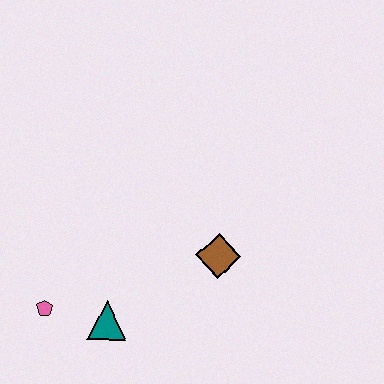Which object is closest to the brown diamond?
The teal triangle is closest to the brown diamond.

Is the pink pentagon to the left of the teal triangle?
Yes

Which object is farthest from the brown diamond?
The pink pentagon is farthest from the brown diamond.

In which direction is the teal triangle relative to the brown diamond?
The teal triangle is to the left of the brown diamond.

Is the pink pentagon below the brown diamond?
Yes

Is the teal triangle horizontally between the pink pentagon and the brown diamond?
Yes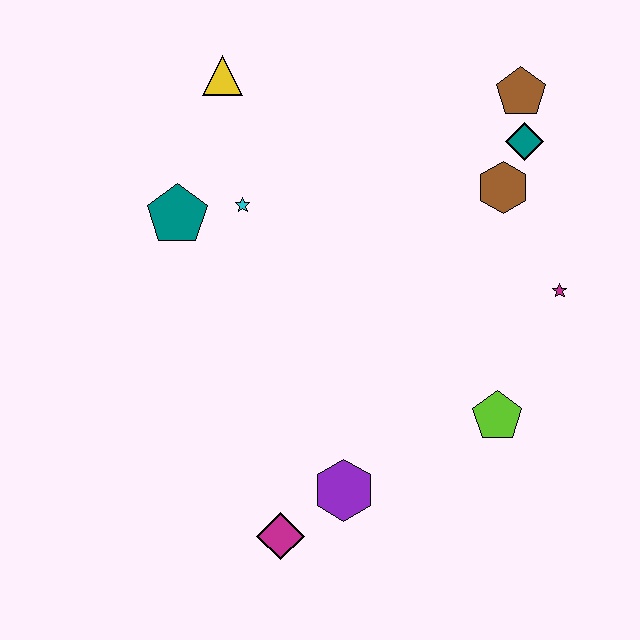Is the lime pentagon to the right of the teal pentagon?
Yes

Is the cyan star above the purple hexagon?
Yes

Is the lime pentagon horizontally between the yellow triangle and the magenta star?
Yes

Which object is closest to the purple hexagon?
The magenta diamond is closest to the purple hexagon.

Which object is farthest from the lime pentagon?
The yellow triangle is farthest from the lime pentagon.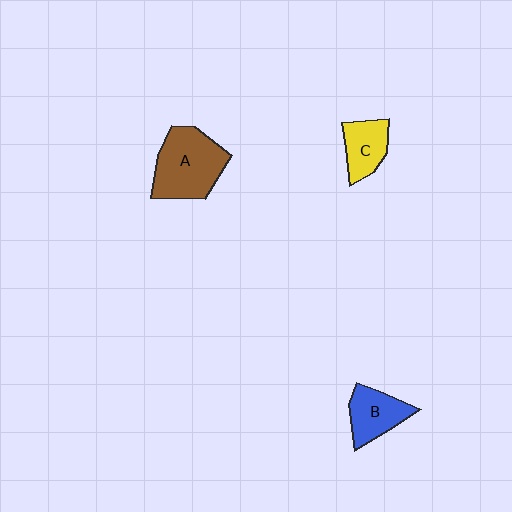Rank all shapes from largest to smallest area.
From largest to smallest: A (brown), B (blue), C (yellow).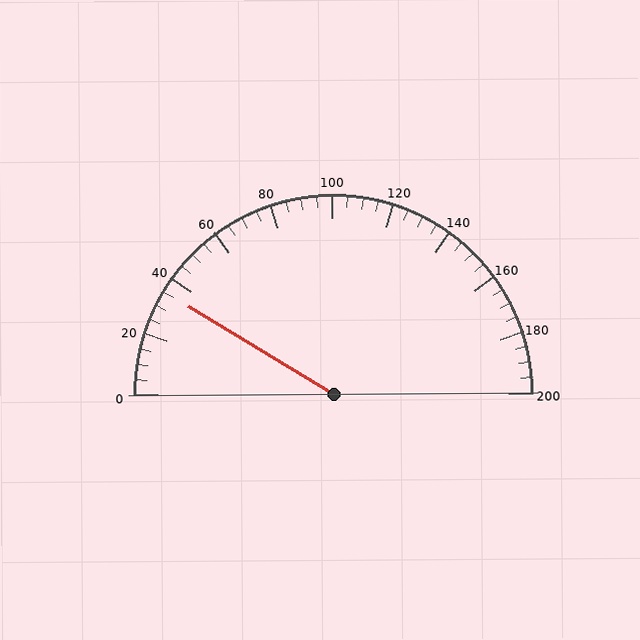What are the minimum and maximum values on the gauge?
The gauge ranges from 0 to 200.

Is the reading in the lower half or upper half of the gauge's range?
The reading is in the lower half of the range (0 to 200).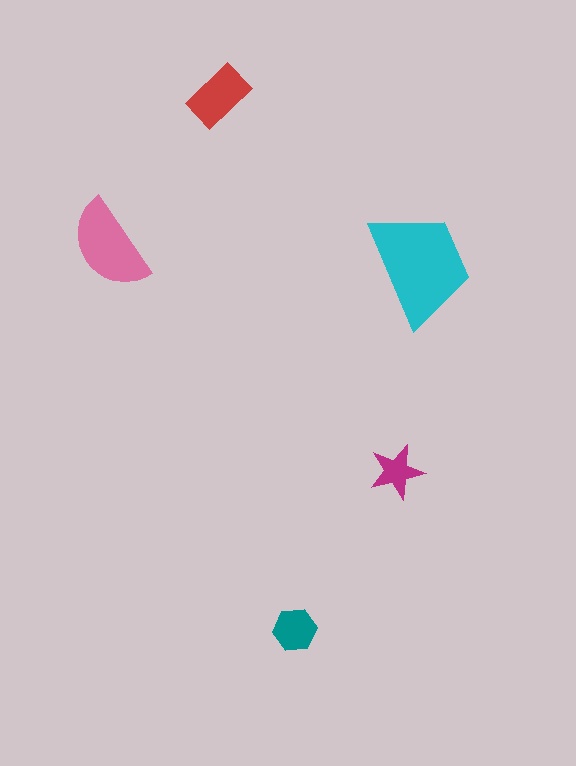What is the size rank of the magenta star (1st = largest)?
5th.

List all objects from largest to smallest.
The cyan trapezoid, the pink semicircle, the red rectangle, the teal hexagon, the magenta star.